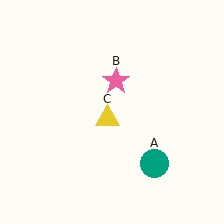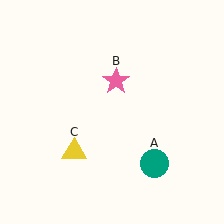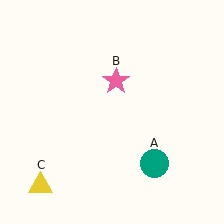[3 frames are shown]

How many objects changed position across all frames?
1 object changed position: yellow triangle (object C).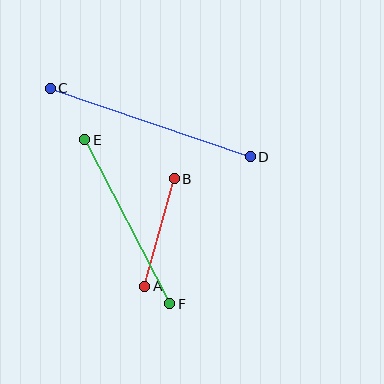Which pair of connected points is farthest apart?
Points C and D are farthest apart.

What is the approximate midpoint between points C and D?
The midpoint is at approximately (150, 123) pixels.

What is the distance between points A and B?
The distance is approximately 111 pixels.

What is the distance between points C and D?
The distance is approximately 212 pixels.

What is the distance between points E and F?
The distance is approximately 185 pixels.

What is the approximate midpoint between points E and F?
The midpoint is at approximately (127, 222) pixels.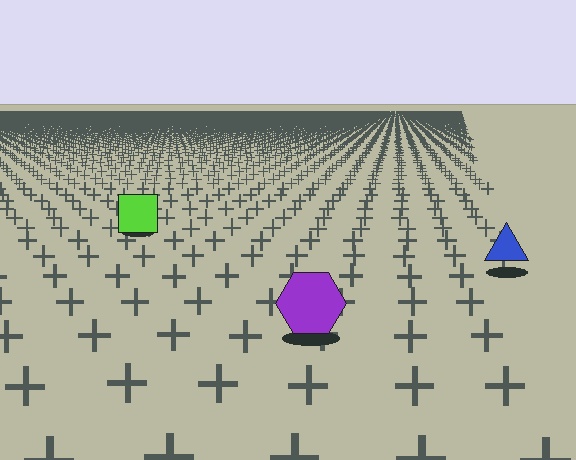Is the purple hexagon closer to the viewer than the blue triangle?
Yes. The purple hexagon is closer — you can tell from the texture gradient: the ground texture is coarser near it.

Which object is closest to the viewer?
The purple hexagon is closest. The texture marks near it are larger and more spread out.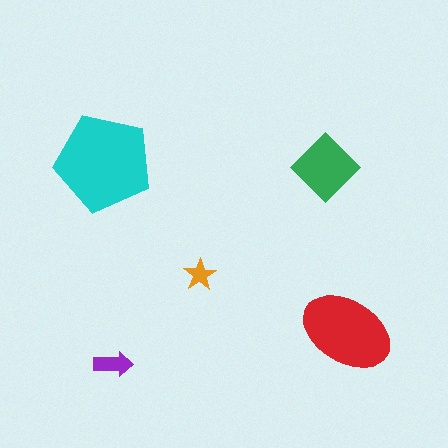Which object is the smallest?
The orange star.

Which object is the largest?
The cyan pentagon.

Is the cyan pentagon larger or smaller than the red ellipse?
Larger.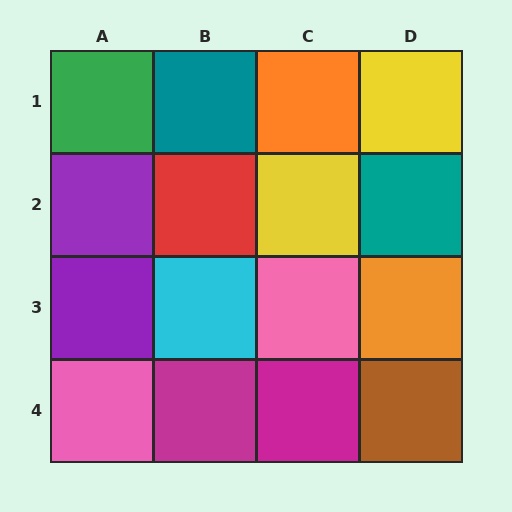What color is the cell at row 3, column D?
Orange.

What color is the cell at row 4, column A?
Pink.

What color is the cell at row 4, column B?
Magenta.